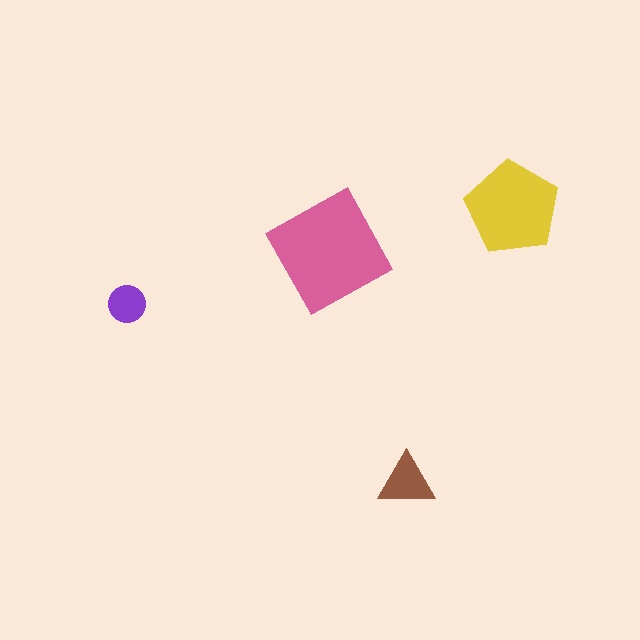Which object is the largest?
The pink square.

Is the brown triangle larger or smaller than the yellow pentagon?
Smaller.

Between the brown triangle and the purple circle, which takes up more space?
The brown triangle.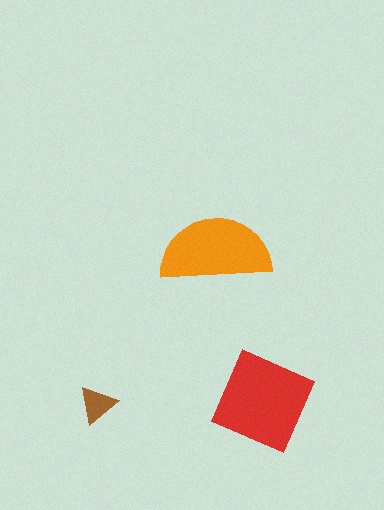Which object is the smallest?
The brown triangle.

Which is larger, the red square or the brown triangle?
The red square.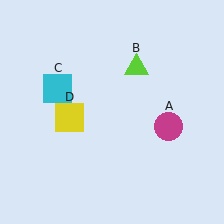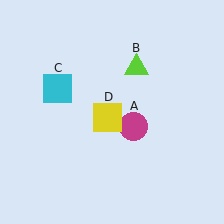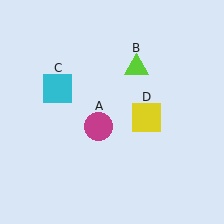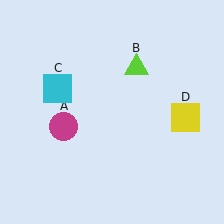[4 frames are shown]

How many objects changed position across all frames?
2 objects changed position: magenta circle (object A), yellow square (object D).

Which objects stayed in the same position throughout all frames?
Lime triangle (object B) and cyan square (object C) remained stationary.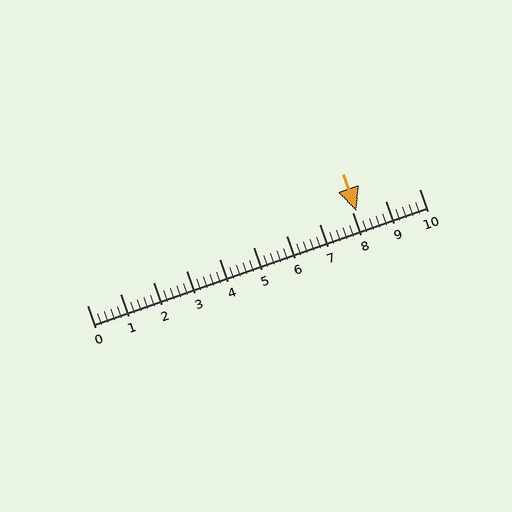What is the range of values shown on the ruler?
The ruler shows values from 0 to 10.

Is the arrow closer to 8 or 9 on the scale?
The arrow is closer to 8.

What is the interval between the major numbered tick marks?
The major tick marks are spaced 1 units apart.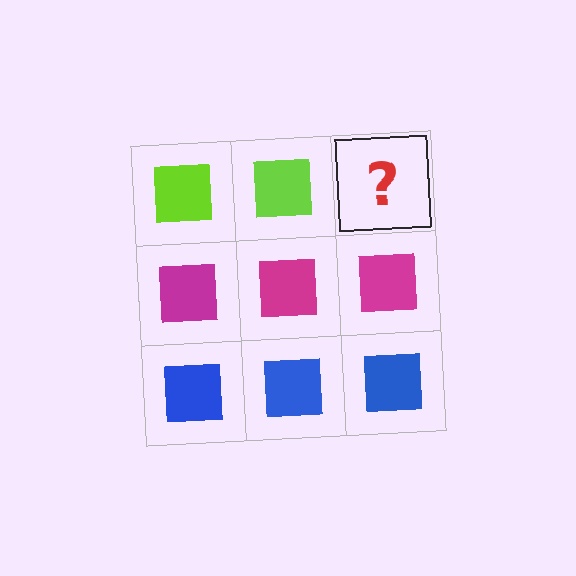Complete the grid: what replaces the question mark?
The question mark should be replaced with a lime square.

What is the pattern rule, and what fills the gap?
The rule is that each row has a consistent color. The gap should be filled with a lime square.